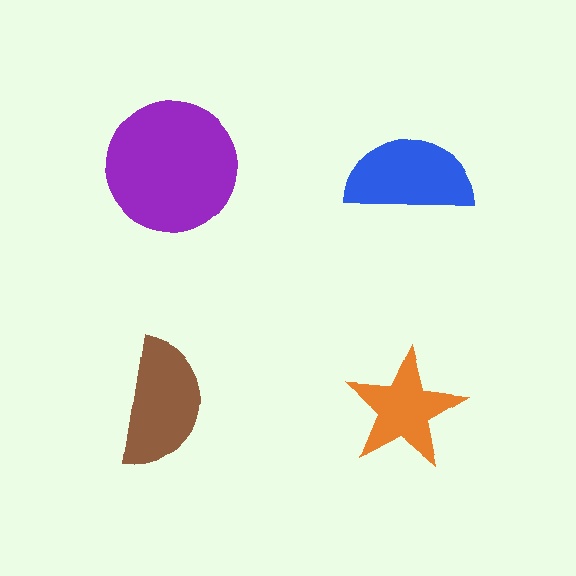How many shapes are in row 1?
2 shapes.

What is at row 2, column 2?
An orange star.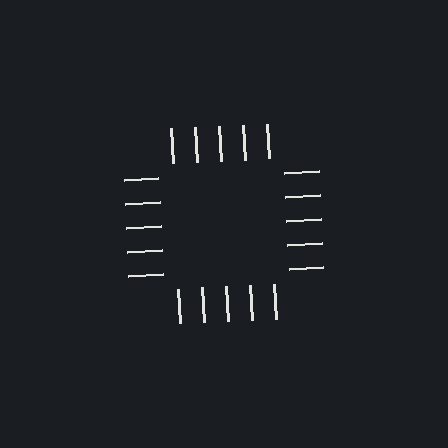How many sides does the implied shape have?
4 sides — the line-ends trace a square.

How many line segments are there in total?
20 — 5 along each of the 4 edges.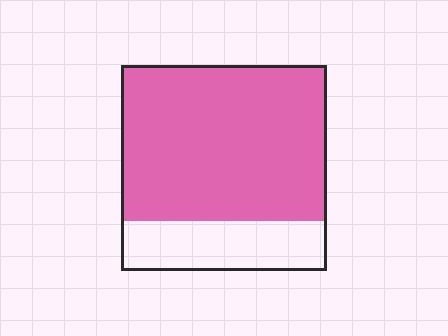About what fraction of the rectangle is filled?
About three quarters (3/4).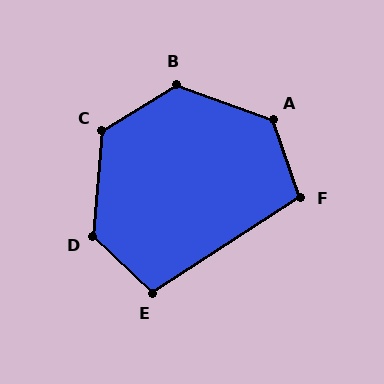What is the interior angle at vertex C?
Approximately 127 degrees (obtuse).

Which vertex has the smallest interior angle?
F, at approximately 103 degrees.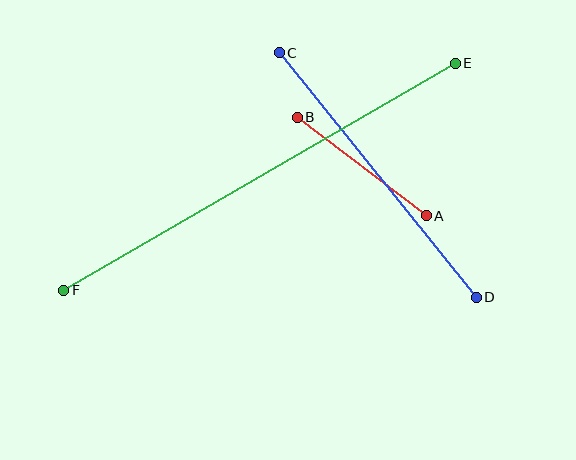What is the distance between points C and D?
The distance is approximately 314 pixels.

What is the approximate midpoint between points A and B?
The midpoint is at approximately (362, 167) pixels.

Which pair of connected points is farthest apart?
Points E and F are farthest apart.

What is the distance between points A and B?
The distance is approximately 162 pixels.